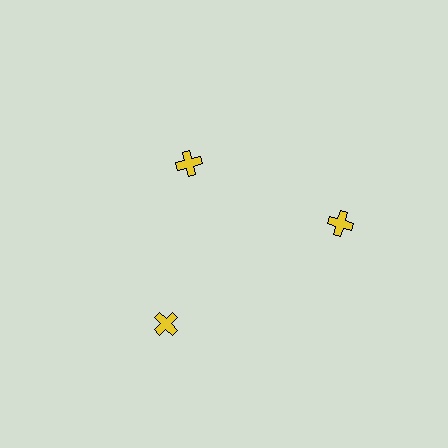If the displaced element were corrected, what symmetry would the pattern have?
It would have 3-fold rotational symmetry — the pattern would map onto itself every 120 degrees.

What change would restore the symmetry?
The symmetry would be restored by moving it outward, back onto the ring so that all 3 crosses sit at equal angles and equal distance from the center.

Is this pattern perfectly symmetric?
No. The 3 yellow crosses are arranged in a ring, but one element near the 11 o'clock position is pulled inward toward the center, breaking the 3-fold rotational symmetry.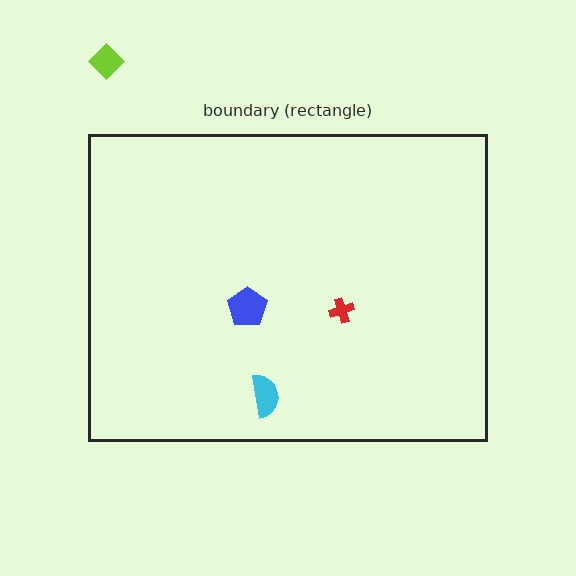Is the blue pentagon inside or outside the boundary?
Inside.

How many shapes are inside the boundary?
3 inside, 1 outside.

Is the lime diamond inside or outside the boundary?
Outside.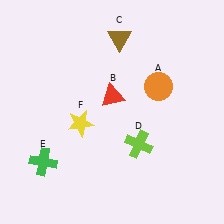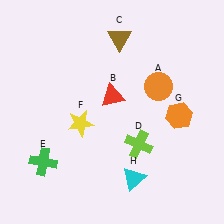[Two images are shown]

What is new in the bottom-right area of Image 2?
A cyan triangle (H) was added in the bottom-right area of Image 2.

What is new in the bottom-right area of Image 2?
An orange hexagon (G) was added in the bottom-right area of Image 2.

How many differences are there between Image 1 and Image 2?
There are 2 differences between the two images.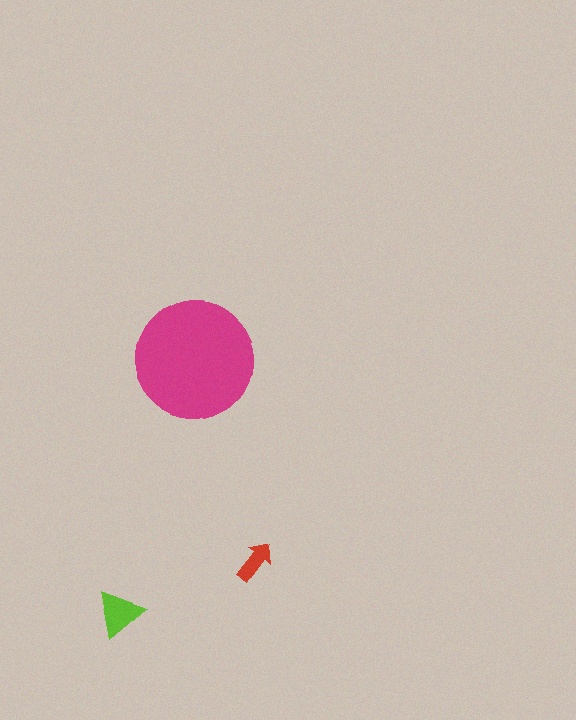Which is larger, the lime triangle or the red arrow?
The lime triangle.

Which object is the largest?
The magenta circle.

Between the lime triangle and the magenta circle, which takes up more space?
The magenta circle.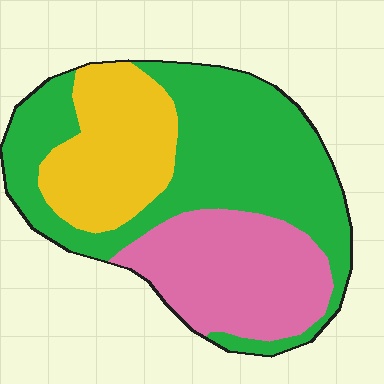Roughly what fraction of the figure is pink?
Pink covers 28% of the figure.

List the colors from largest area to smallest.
From largest to smallest: green, pink, yellow.